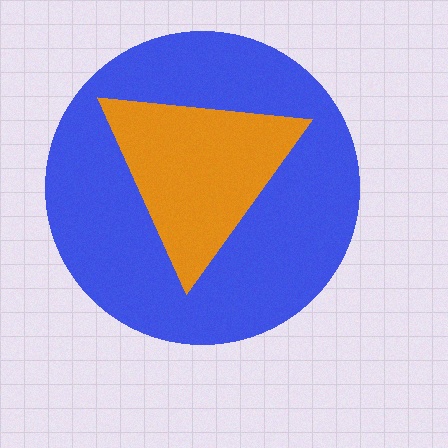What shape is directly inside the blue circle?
The orange triangle.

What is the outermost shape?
The blue circle.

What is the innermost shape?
The orange triangle.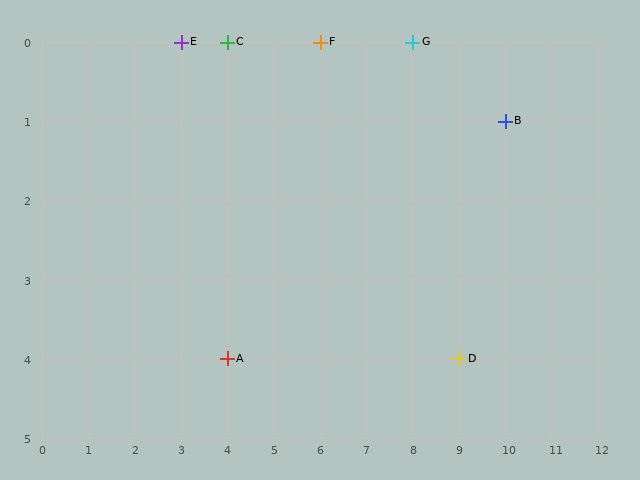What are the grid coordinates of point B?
Point B is at grid coordinates (10, 1).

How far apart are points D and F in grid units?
Points D and F are 3 columns and 4 rows apart (about 5.0 grid units diagonally).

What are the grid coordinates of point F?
Point F is at grid coordinates (6, 0).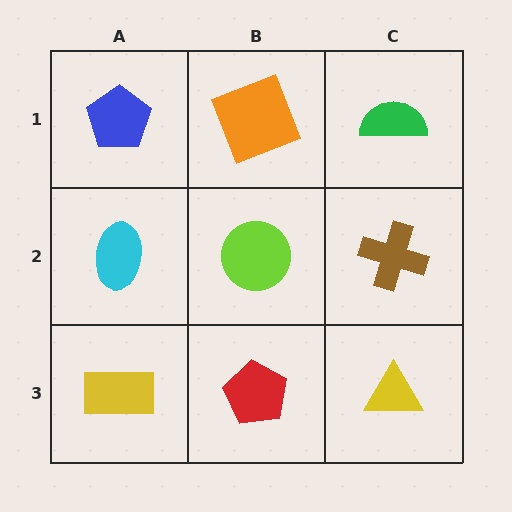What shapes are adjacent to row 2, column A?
A blue pentagon (row 1, column A), a yellow rectangle (row 3, column A), a lime circle (row 2, column B).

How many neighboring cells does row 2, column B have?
4.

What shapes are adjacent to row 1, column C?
A brown cross (row 2, column C), an orange square (row 1, column B).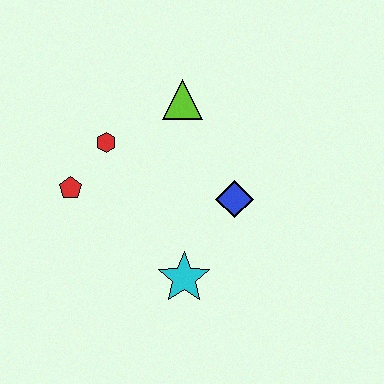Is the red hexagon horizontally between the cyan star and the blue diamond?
No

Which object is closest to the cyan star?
The blue diamond is closest to the cyan star.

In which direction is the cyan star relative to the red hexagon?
The cyan star is below the red hexagon.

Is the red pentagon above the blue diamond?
Yes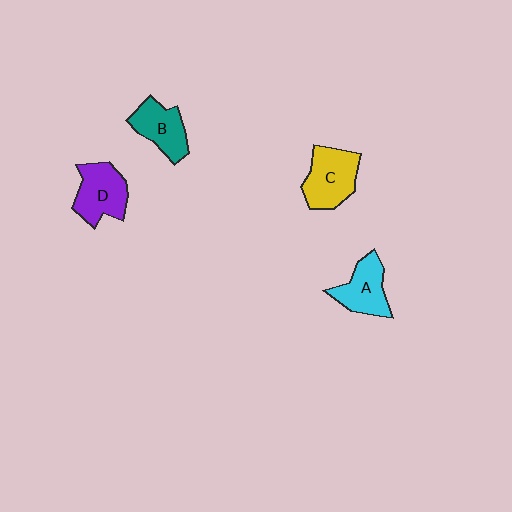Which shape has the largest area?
Shape C (yellow).